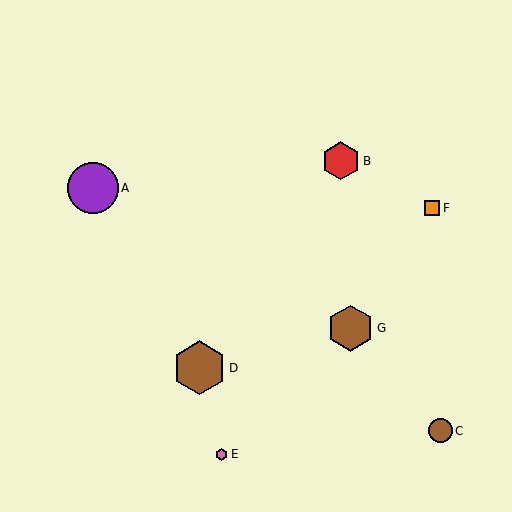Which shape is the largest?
The brown hexagon (labeled D) is the largest.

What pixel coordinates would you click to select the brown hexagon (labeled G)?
Click at (351, 328) to select the brown hexagon G.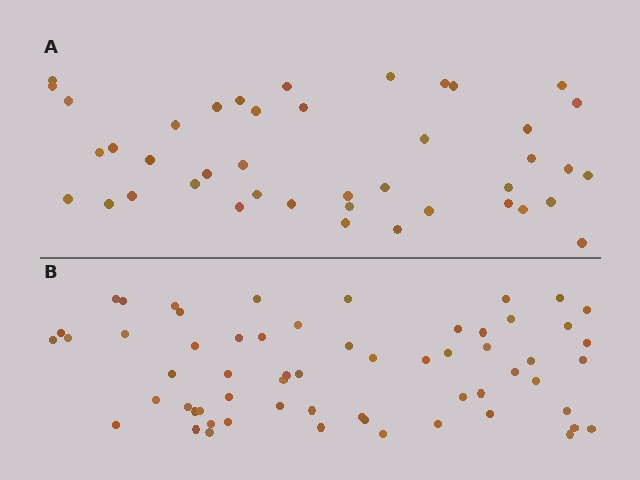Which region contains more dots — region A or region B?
Region B (the bottom region) has more dots.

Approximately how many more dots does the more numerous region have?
Region B has approximately 20 more dots than region A.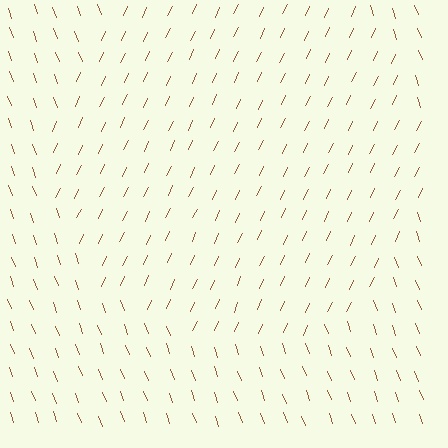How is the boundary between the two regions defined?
The boundary is defined purely by a change in line orientation (approximately 45 degrees difference). All lines are the same color and thickness.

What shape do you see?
I see a circle.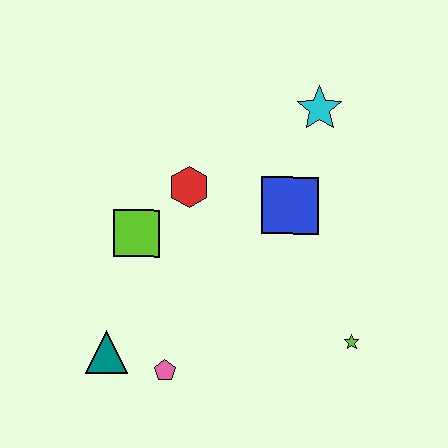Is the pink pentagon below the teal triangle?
Yes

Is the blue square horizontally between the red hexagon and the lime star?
Yes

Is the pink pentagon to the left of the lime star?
Yes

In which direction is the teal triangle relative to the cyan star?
The teal triangle is below the cyan star.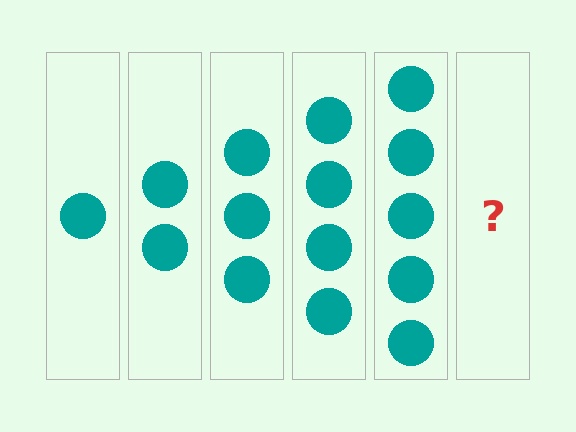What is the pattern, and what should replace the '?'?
The pattern is that each step adds one more circle. The '?' should be 6 circles.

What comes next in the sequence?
The next element should be 6 circles.